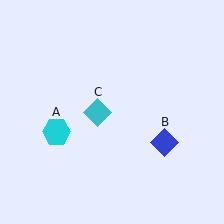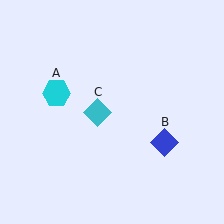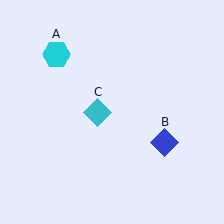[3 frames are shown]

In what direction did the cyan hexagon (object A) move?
The cyan hexagon (object A) moved up.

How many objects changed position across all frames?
1 object changed position: cyan hexagon (object A).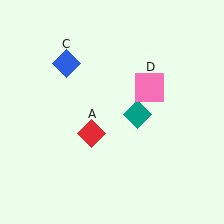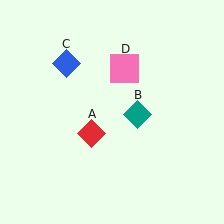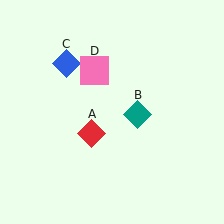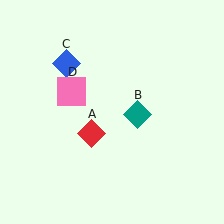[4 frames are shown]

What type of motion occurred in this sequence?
The pink square (object D) rotated counterclockwise around the center of the scene.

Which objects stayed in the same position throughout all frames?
Red diamond (object A) and teal diamond (object B) and blue diamond (object C) remained stationary.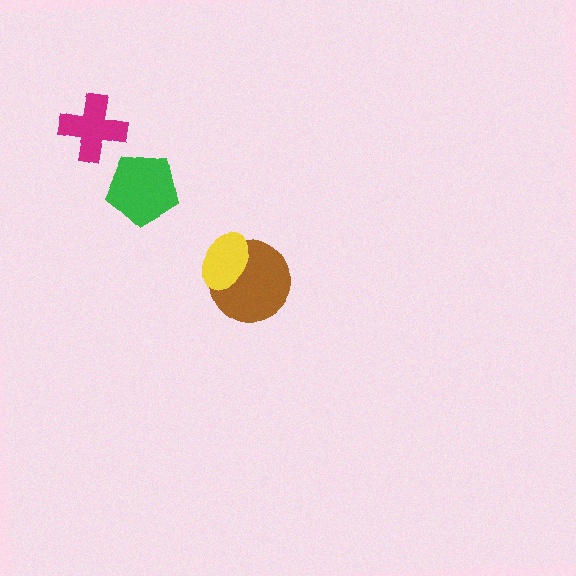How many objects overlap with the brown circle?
1 object overlaps with the brown circle.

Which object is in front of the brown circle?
The yellow ellipse is in front of the brown circle.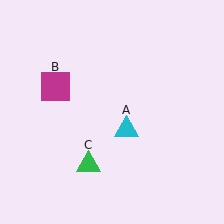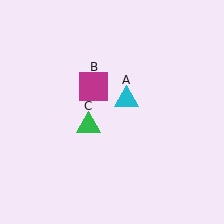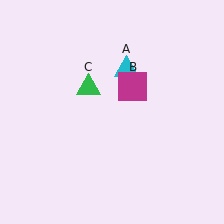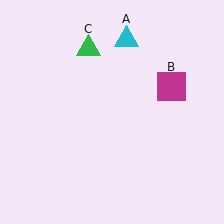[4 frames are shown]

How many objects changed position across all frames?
3 objects changed position: cyan triangle (object A), magenta square (object B), green triangle (object C).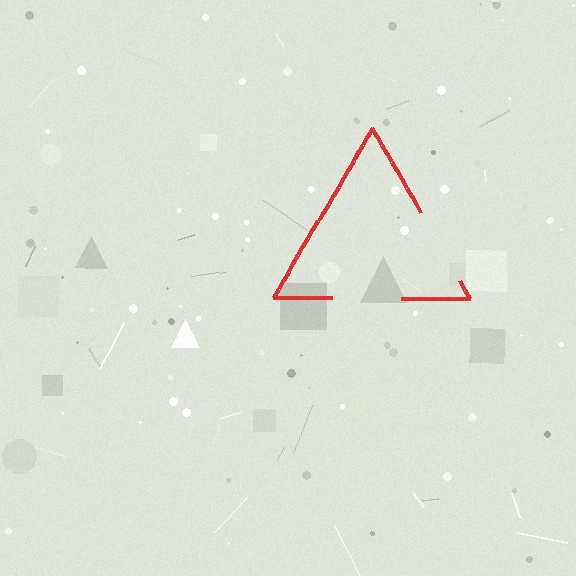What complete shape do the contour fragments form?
The contour fragments form a triangle.